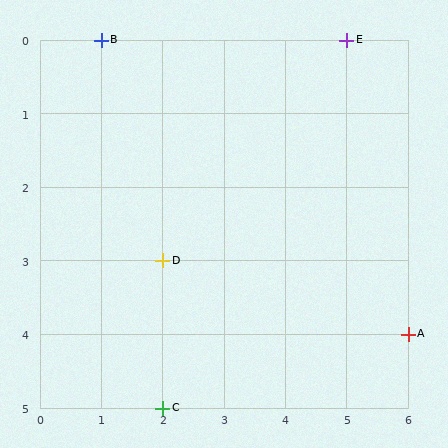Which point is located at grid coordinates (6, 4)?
Point A is at (6, 4).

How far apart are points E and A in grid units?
Points E and A are 1 column and 4 rows apart (about 4.1 grid units diagonally).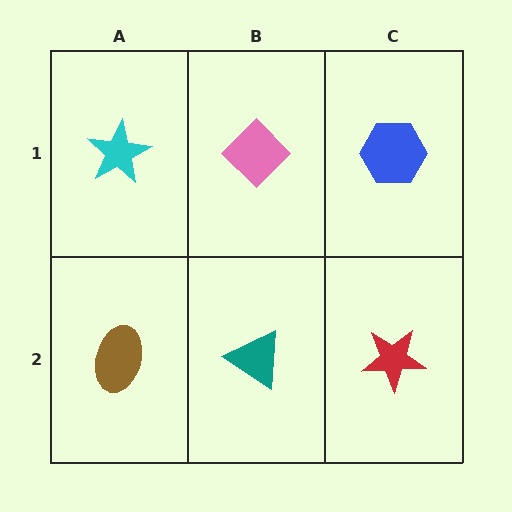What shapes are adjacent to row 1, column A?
A brown ellipse (row 2, column A), a pink diamond (row 1, column B).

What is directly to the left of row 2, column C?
A teal triangle.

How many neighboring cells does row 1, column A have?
2.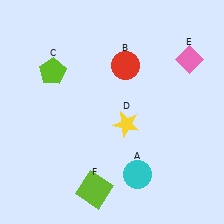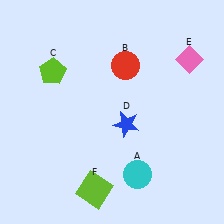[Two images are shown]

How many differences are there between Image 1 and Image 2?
There is 1 difference between the two images.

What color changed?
The star (D) changed from yellow in Image 1 to blue in Image 2.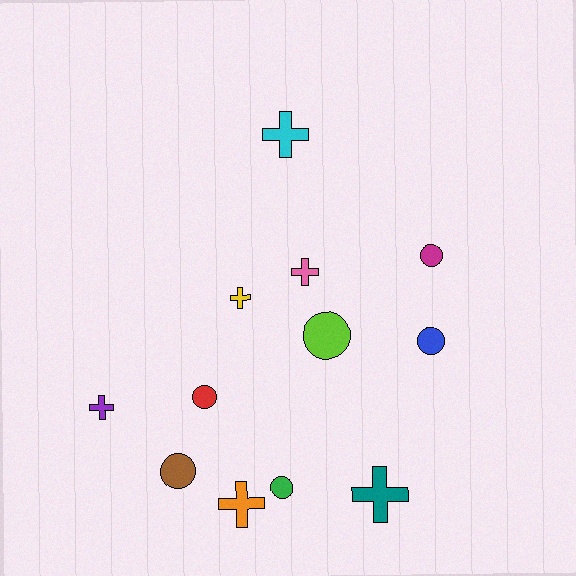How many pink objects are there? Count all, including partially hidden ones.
There is 1 pink object.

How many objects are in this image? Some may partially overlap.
There are 12 objects.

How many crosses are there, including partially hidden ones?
There are 6 crosses.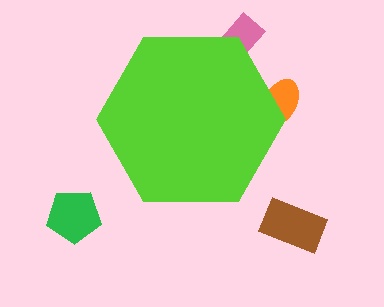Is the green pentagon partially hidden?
No, the green pentagon is fully visible.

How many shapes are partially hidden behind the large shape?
2 shapes are partially hidden.